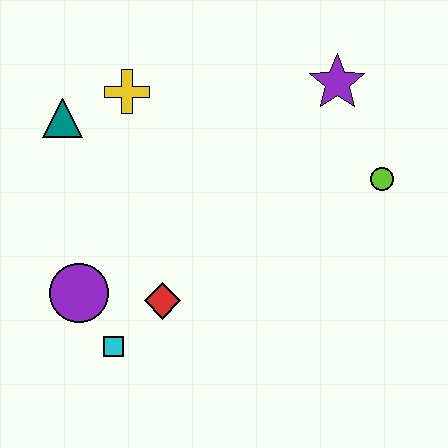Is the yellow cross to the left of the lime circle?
Yes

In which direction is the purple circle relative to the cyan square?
The purple circle is above the cyan square.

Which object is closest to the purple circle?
The cyan square is closest to the purple circle.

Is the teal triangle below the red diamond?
No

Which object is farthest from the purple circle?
The purple star is farthest from the purple circle.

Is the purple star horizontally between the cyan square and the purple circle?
No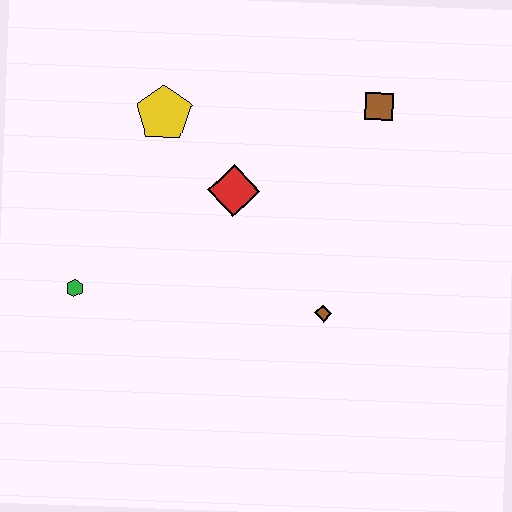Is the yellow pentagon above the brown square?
No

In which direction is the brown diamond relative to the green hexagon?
The brown diamond is to the right of the green hexagon.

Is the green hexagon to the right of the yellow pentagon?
No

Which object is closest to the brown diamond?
The red diamond is closest to the brown diamond.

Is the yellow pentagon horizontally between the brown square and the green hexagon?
Yes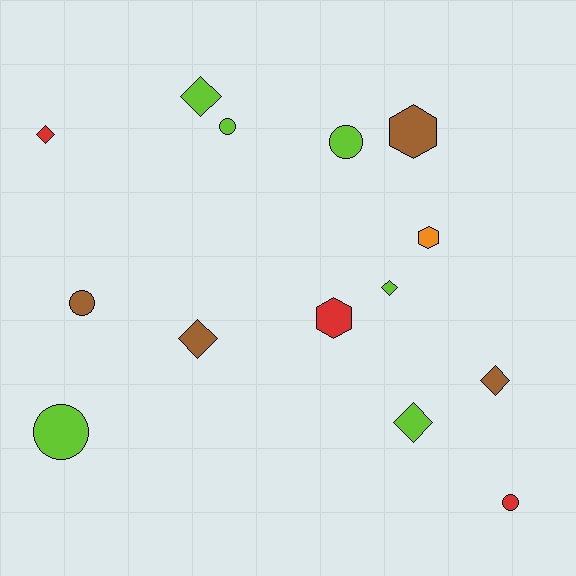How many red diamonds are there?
There is 1 red diamond.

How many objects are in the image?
There are 14 objects.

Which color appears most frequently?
Lime, with 6 objects.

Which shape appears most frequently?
Diamond, with 6 objects.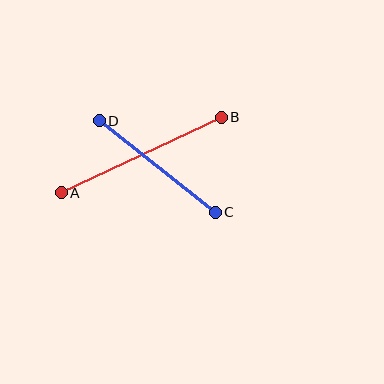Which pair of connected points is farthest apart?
Points A and B are farthest apart.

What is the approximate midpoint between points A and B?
The midpoint is at approximately (141, 155) pixels.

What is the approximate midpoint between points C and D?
The midpoint is at approximately (157, 166) pixels.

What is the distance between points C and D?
The distance is approximately 148 pixels.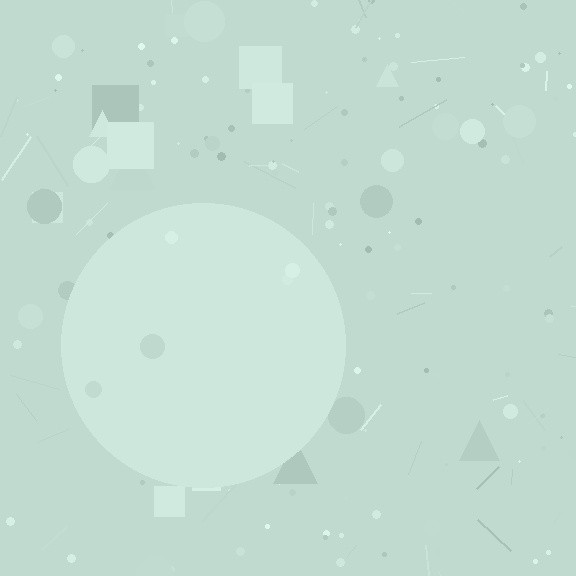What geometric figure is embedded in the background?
A circle is embedded in the background.